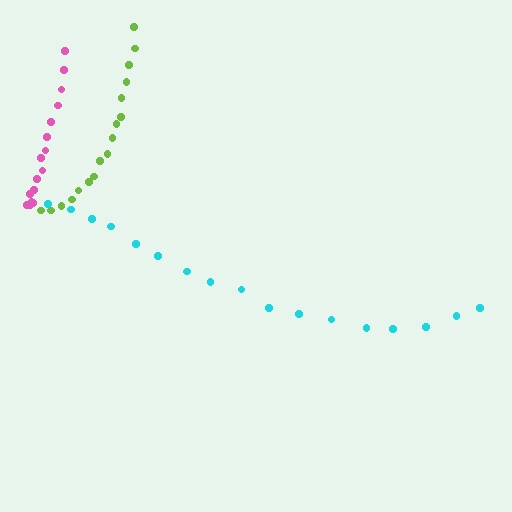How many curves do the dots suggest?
There are 3 distinct paths.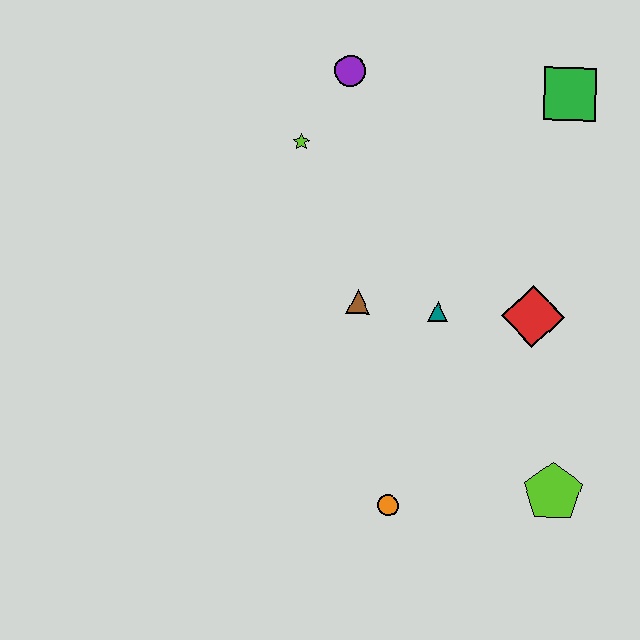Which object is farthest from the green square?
The orange circle is farthest from the green square.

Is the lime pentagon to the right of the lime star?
Yes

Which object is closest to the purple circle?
The lime star is closest to the purple circle.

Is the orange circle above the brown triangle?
No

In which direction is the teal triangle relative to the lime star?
The teal triangle is below the lime star.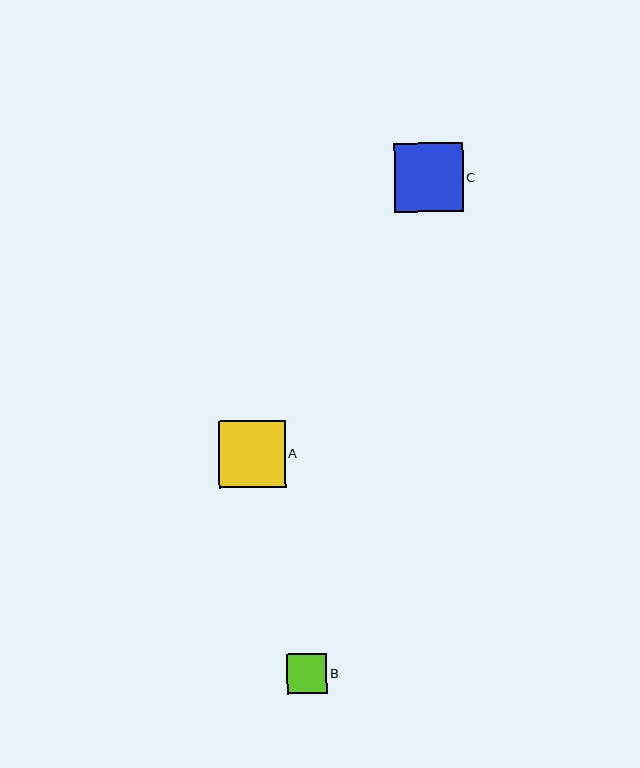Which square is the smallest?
Square B is the smallest with a size of approximately 40 pixels.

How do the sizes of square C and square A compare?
Square C and square A are approximately the same size.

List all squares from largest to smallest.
From largest to smallest: C, A, B.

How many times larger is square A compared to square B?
Square A is approximately 1.7 times the size of square B.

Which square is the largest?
Square C is the largest with a size of approximately 69 pixels.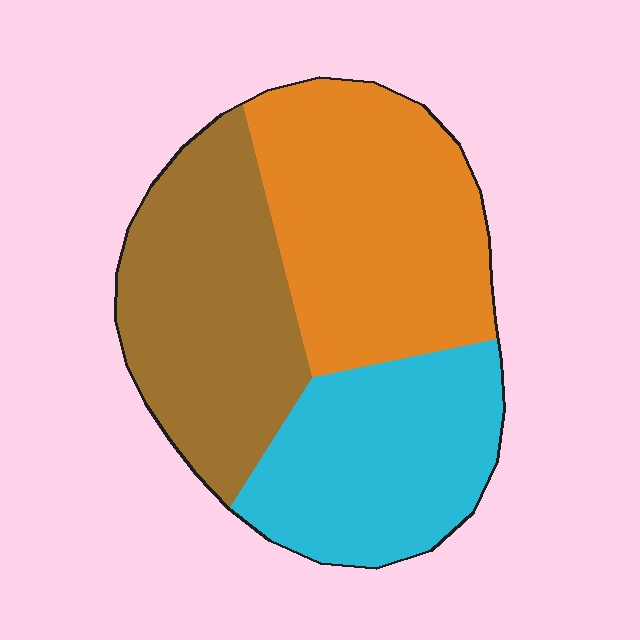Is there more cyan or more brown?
Brown.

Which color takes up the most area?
Orange, at roughly 35%.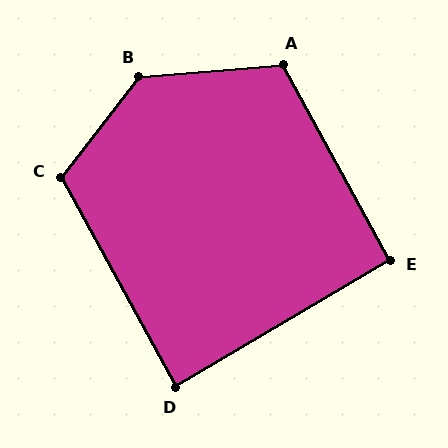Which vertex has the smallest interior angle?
D, at approximately 88 degrees.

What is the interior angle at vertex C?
Approximately 113 degrees (obtuse).